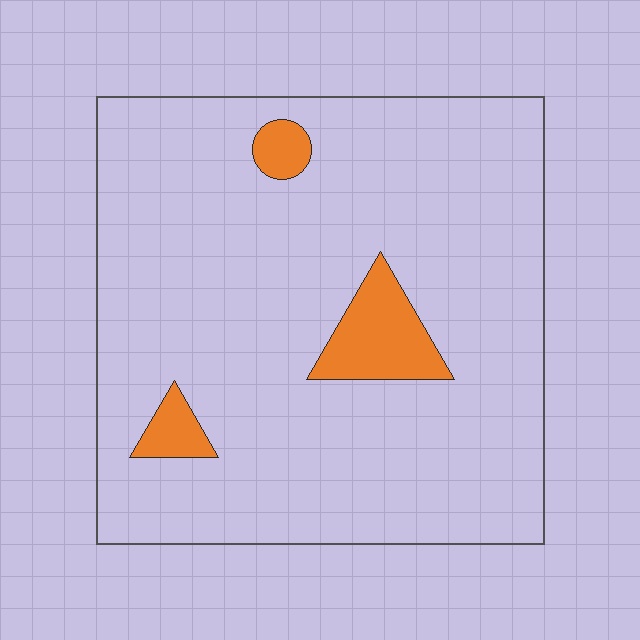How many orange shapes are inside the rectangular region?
3.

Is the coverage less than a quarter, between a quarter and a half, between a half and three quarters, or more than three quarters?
Less than a quarter.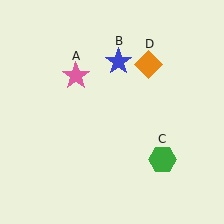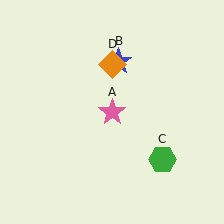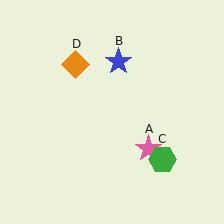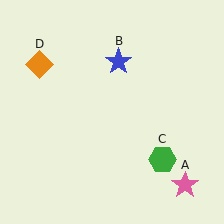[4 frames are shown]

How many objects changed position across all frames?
2 objects changed position: pink star (object A), orange diamond (object D).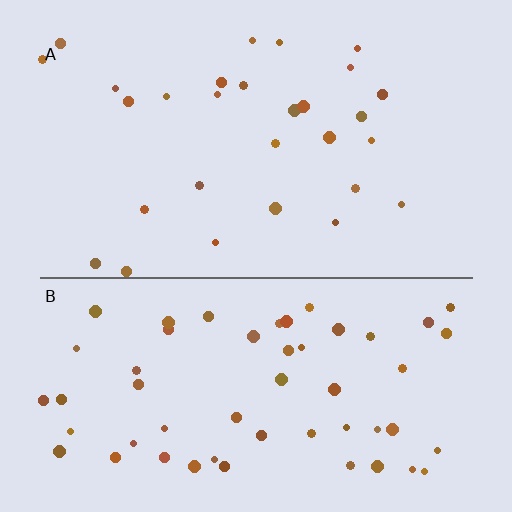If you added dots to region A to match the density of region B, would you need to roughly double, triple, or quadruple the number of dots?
Approximately double.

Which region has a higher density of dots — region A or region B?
B (the bottom).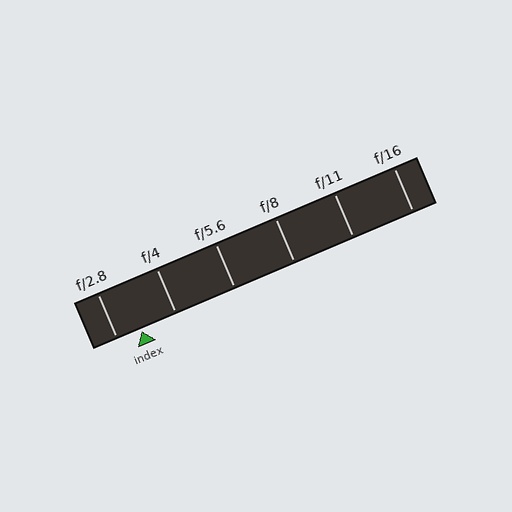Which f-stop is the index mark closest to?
The index mark is closest to f/2.8.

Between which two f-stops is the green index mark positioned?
The index mark is between f/2.8 and f/4.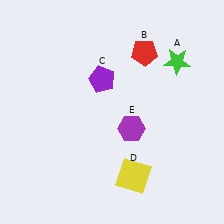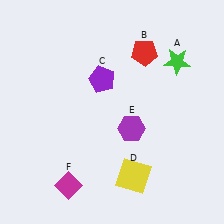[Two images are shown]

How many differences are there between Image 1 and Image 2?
There is 1 difference between the two images.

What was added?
A magenta diamond (F) was added in Image 2.